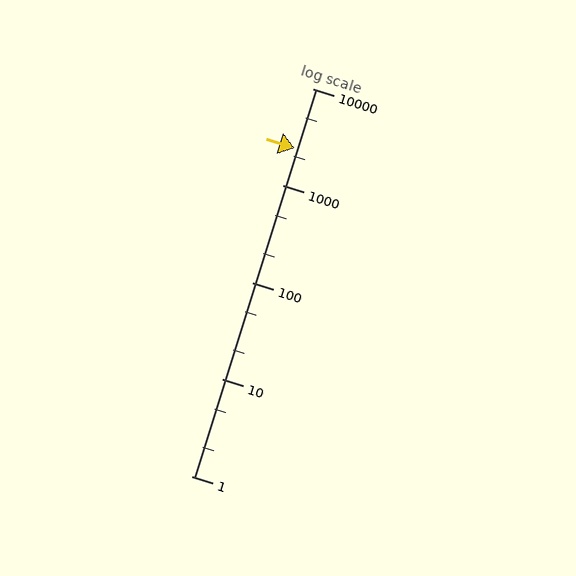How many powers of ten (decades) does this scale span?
The scale spans 4 decades, from 1 to 10000.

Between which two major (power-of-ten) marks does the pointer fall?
The pointer is between 1000 and 10000.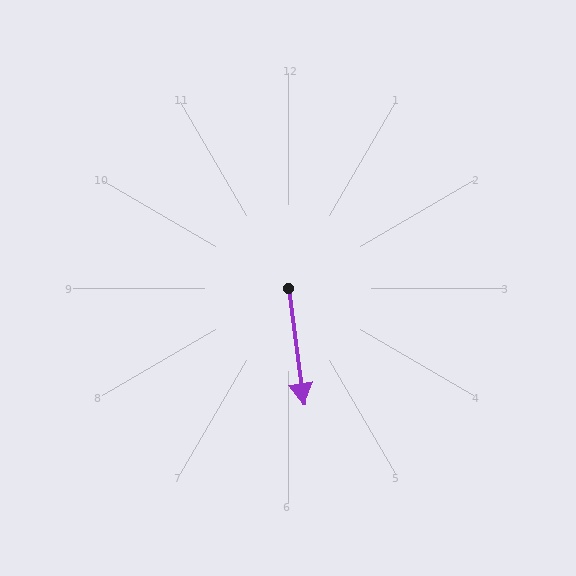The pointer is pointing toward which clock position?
Roughly 6 o'clock.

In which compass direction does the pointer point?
South.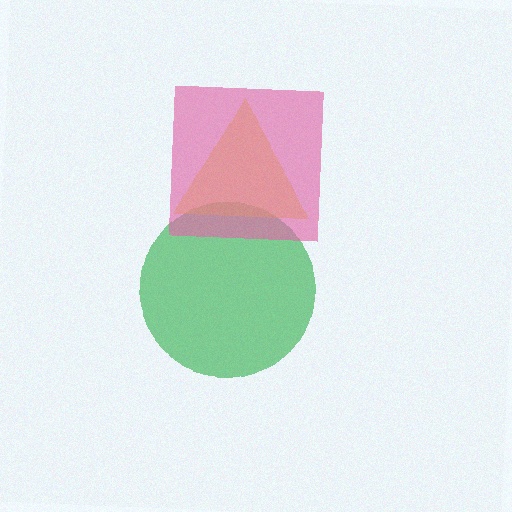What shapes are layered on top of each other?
The layered shapes are: a green circle, a yellow triangle, a pink square.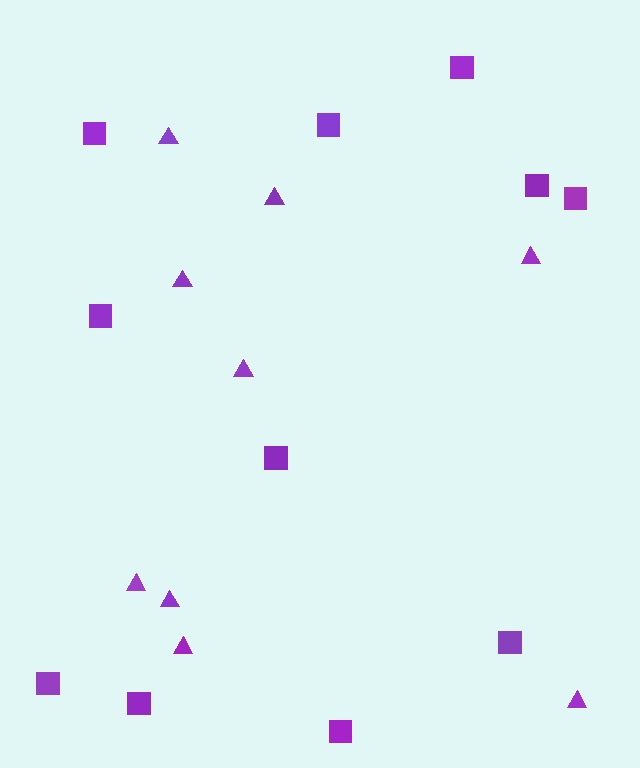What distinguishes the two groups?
There are 2 groups: one group of triangles (9) and one group of squares (11).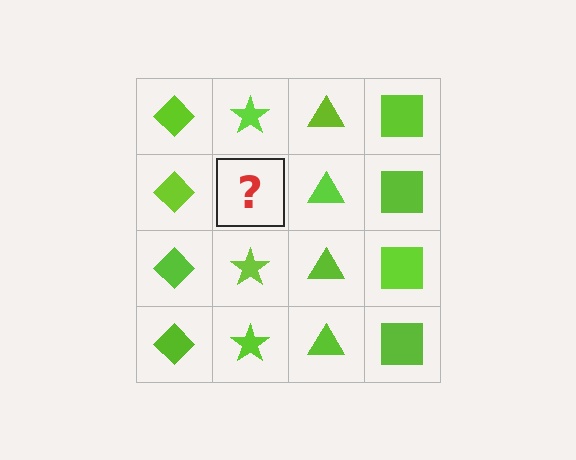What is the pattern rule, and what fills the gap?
The rule is that each column has a consistent shape. The gap should be filled with a lime star.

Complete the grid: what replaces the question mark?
The question mark should be replaced with a lime star.